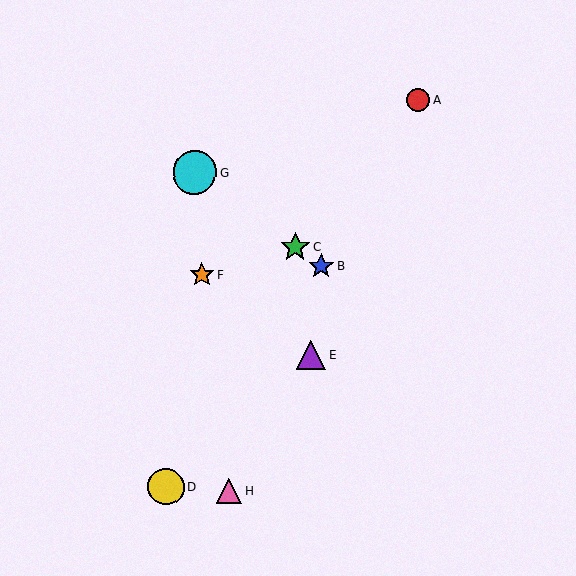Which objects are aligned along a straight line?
Objects B, C, G are aligned along a straight line.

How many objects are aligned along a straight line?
3 objects (B, C, G) are aligned along a straight line.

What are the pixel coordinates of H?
Object H is at (229, 491).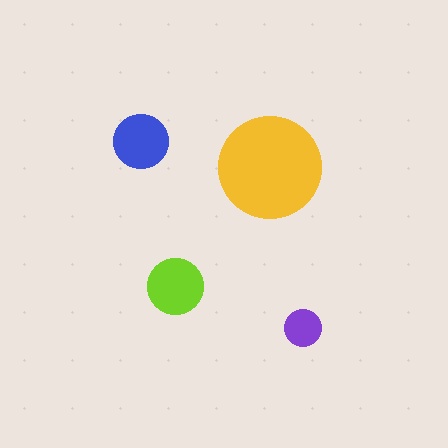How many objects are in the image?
There are 4 objects in the image.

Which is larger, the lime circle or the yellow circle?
The yellow one.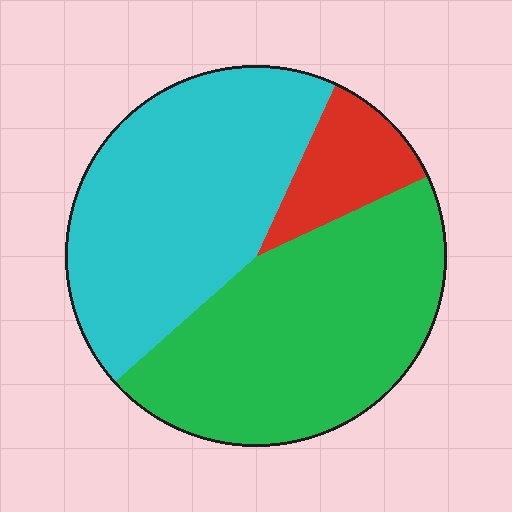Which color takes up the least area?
Red, at roughly 10%.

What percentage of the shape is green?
Green covers roughly 45% of the shape.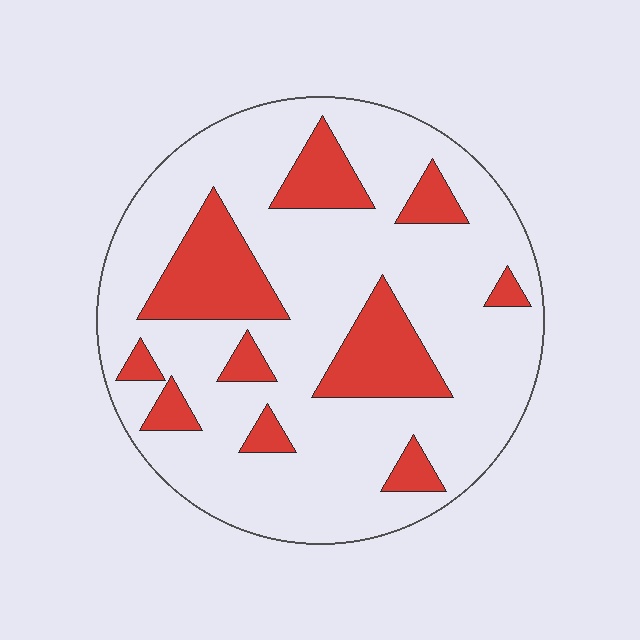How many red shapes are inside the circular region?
10.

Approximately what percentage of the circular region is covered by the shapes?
Approximately 25%.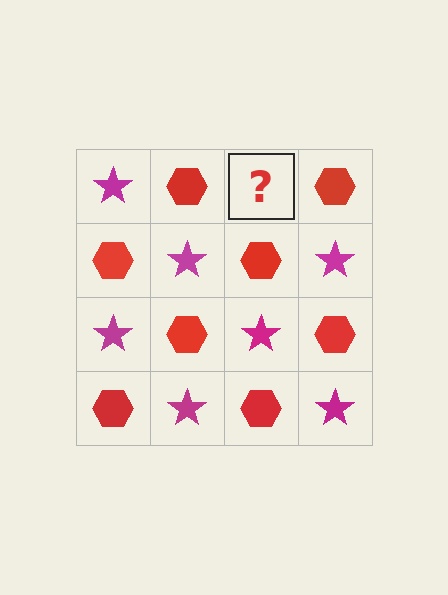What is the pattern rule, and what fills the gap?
The rule is that it alternates magenta star and red hexagon in a checkerboard pattern. The gap should be filled with a magenta star.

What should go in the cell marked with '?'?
The missing cell should contain a magenta star.